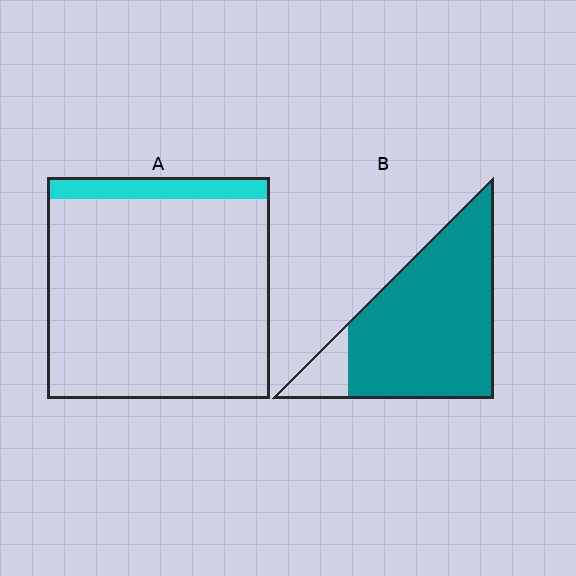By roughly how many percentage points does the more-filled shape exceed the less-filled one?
By roughly 80 percentage points (B over A).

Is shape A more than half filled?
No.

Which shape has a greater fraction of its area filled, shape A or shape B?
Shape B.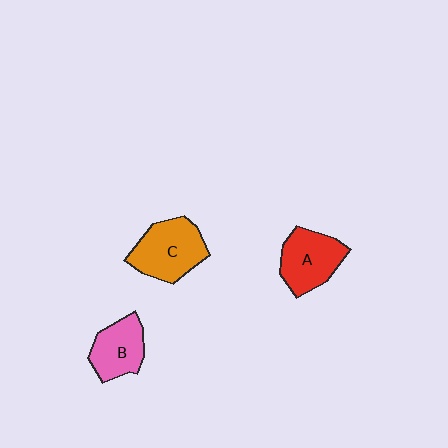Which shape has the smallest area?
Shape B (pink).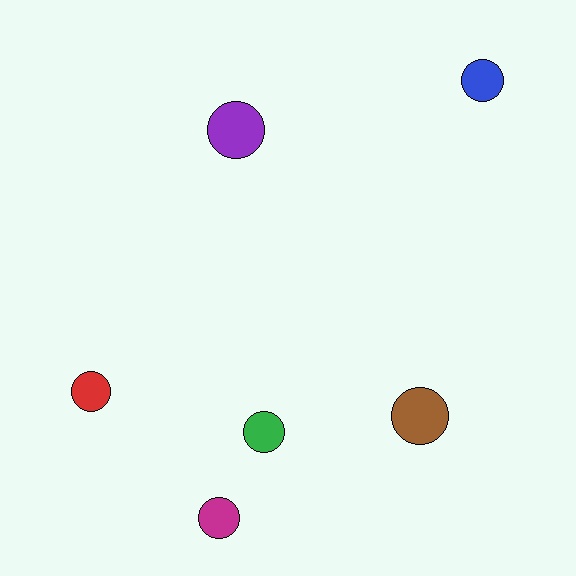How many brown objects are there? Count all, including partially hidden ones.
There is 1 brown object.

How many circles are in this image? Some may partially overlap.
There are 6 circles.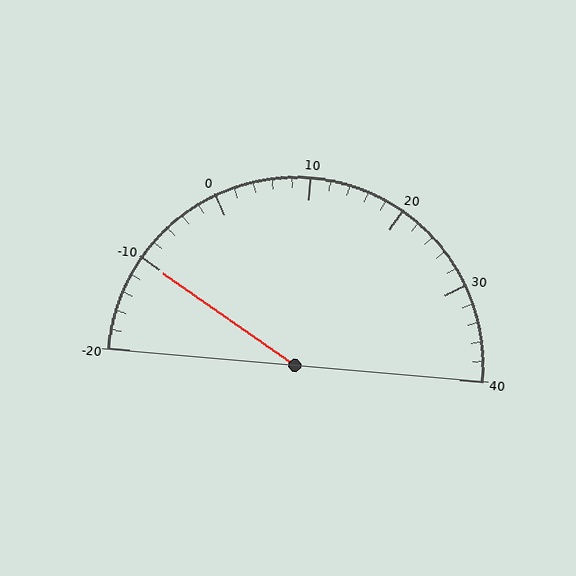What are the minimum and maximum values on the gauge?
The gauge ranges from -20 to 40.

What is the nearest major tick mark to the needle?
The nearest major tick mark is -10.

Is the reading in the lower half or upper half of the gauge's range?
The reading is in the lower half of the range (-20 to 40).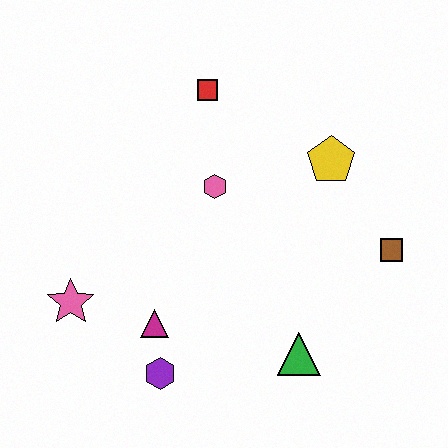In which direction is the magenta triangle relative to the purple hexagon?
The magenta triangle is above the purple hexagon.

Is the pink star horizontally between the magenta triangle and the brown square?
No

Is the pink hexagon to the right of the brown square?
No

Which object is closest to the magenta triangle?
The purple hexagon is closest to the magenta triangle.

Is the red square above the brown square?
Yes